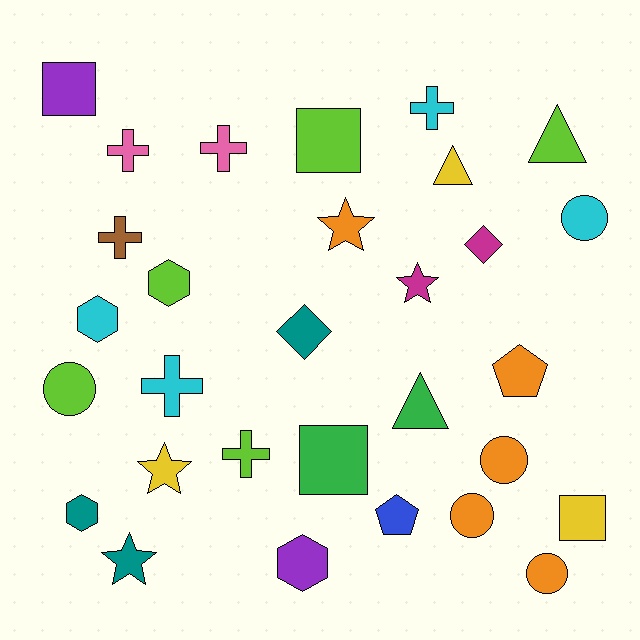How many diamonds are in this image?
There are 2 diamonds.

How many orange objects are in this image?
There are 5 orange objects.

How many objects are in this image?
There are 30 objects.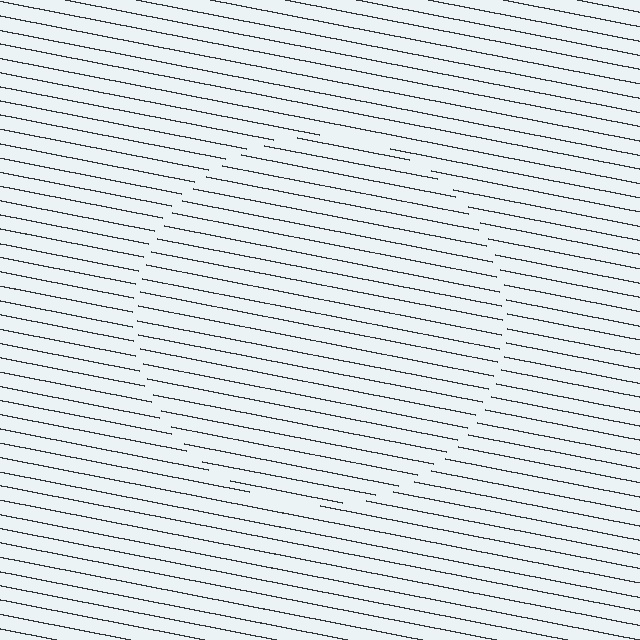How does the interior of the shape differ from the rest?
The interior of the shape contains the same grating, shifted by half a period — the contour is defined by the phase discontinuity where line-ends from the inner and outer gratings abut.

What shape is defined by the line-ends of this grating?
An illusory circle. The interior of the shape contains the same grating, shifted by half a period — the contour is defined by the phase discontinuity where line-ends from the inner and outer gratings abut.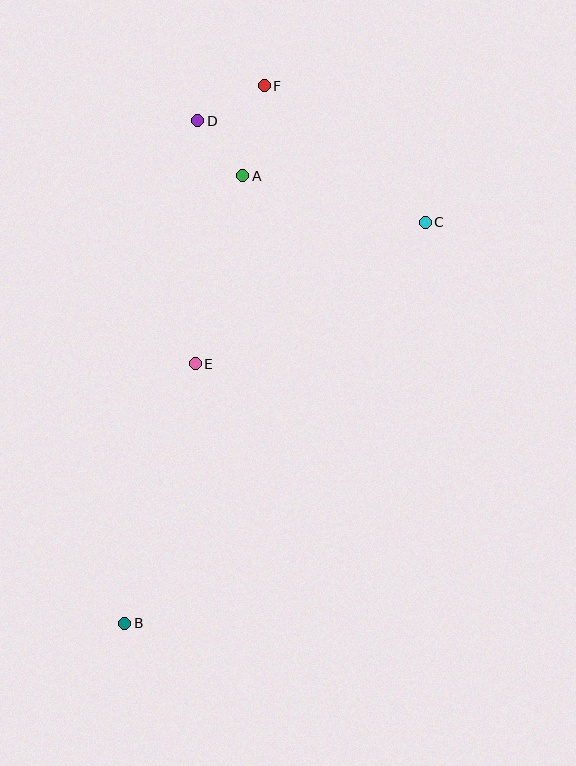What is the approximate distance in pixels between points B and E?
The distance between B and E is approximately 269 pixels.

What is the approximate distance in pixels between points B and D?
The distance between B and D is approximately 508 pixels.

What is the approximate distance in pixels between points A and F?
The distance between A and F is approximately 93 pixels.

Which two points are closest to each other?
Points A and D are closest to each other.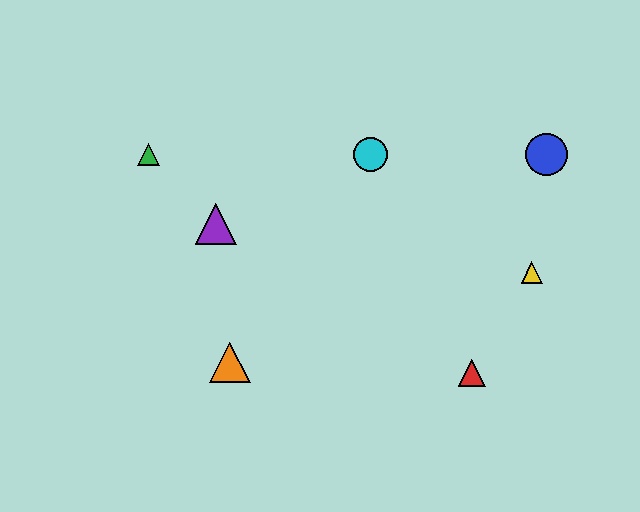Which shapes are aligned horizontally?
The blue circle, the green triangle, the cyan circle are aligned horizontally.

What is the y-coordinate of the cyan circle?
The cyan circle is at y≈155.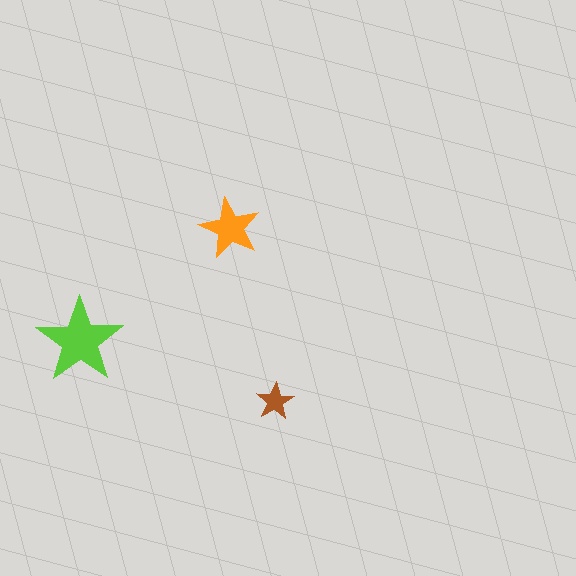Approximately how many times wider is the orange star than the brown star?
About 1.5 times wider.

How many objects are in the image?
There are 3 objects in the image.